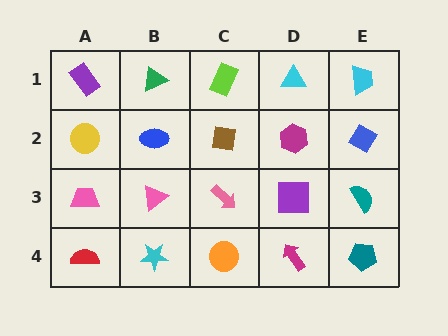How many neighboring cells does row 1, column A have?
2.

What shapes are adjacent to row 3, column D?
A magenta hexagon (row 2, column D), a magenta arrow (row 4, column D), a pink arrow (row 3, column C), a teal semicircle (row 3, column E).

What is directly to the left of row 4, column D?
An orange circle.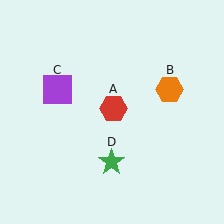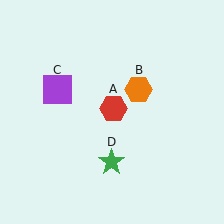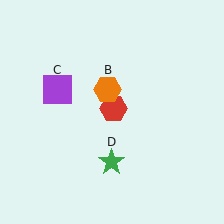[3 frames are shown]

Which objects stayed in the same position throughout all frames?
Red hexagon (object A) and purple square (object C) and green star (object D) remained stationary.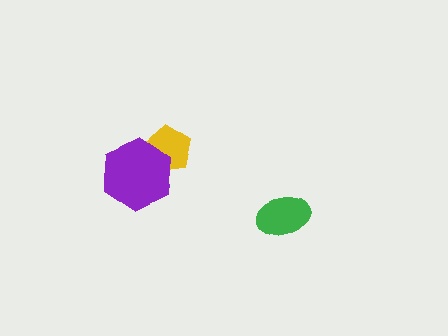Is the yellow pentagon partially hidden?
Yes, it is partially covered by another shape.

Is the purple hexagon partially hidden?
No, no other shape covers it.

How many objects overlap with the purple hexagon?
1 object overlaps with the purple hexagon.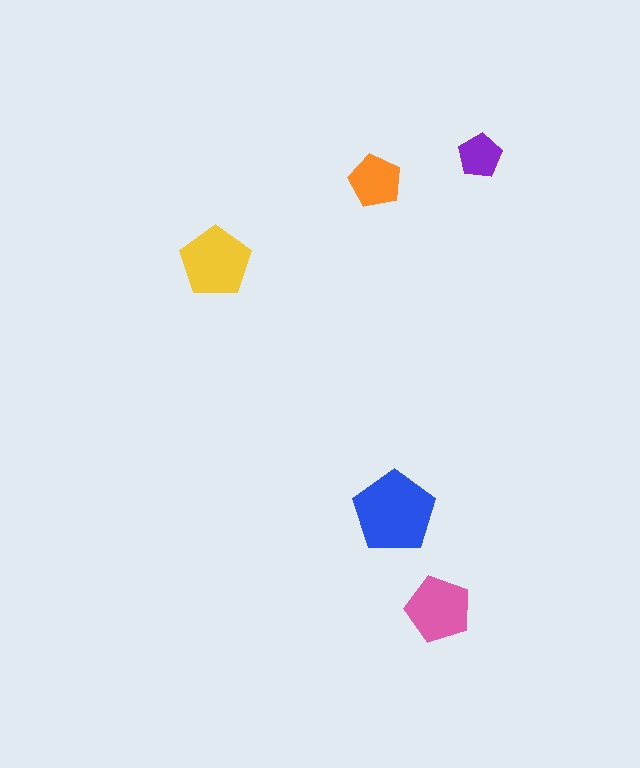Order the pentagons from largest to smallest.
the blue one, the yellow one, the pink one, the orange one, the purple one.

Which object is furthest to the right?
The purple pentagon is rightmost.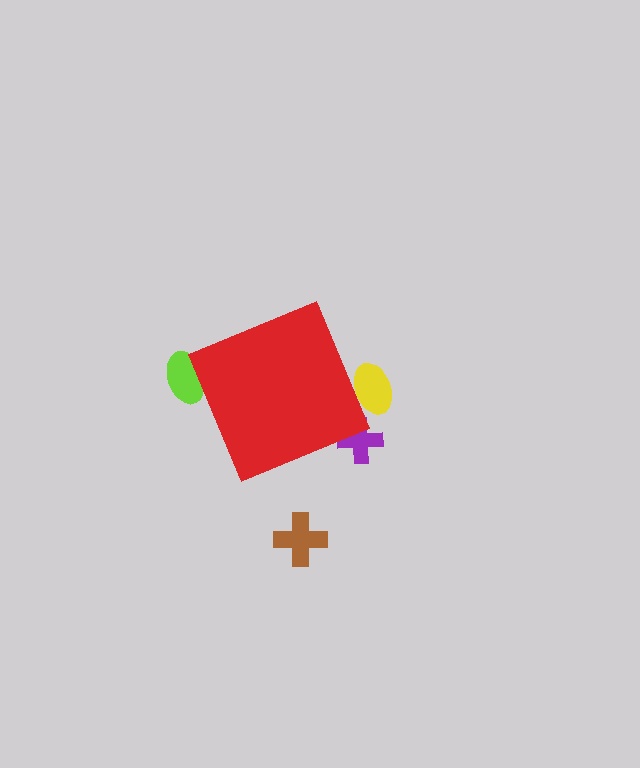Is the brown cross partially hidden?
No, the brown cross is fully visible.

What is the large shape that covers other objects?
A red diamond.